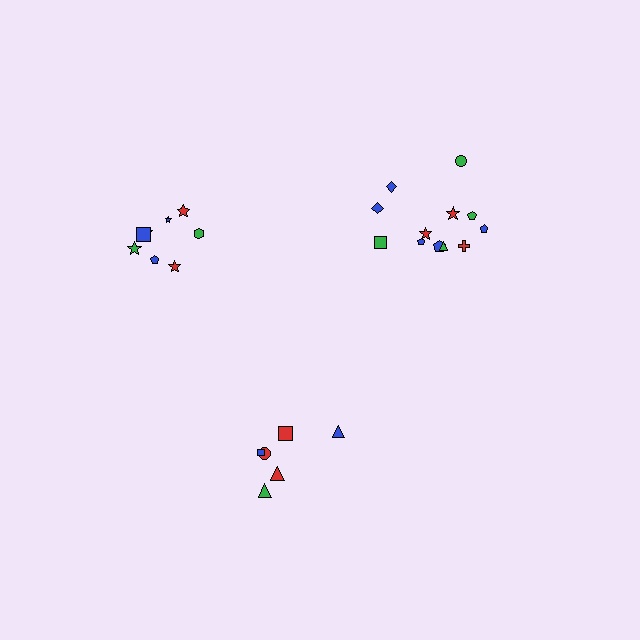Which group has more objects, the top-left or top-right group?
The top-right group.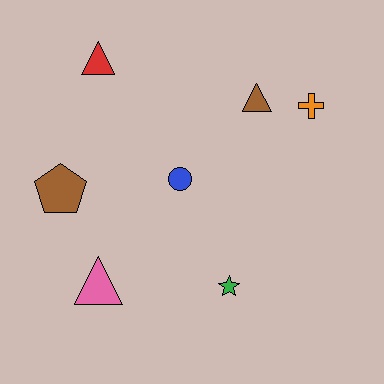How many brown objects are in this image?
There are 2 brown objects.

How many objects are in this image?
There are 7 objects.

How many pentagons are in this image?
There is 1 pentagon.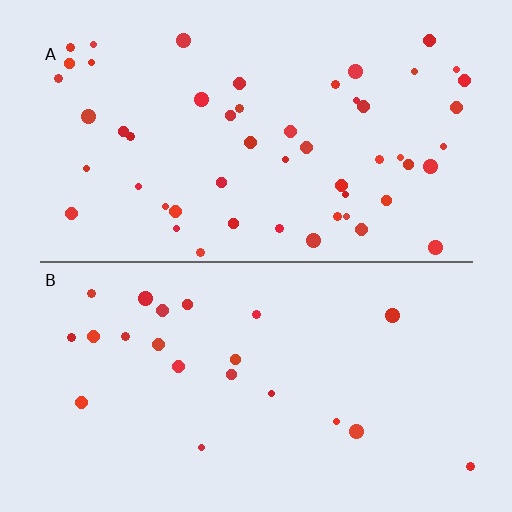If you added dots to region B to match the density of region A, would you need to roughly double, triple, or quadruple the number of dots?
Approximately double.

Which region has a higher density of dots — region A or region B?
A (the top).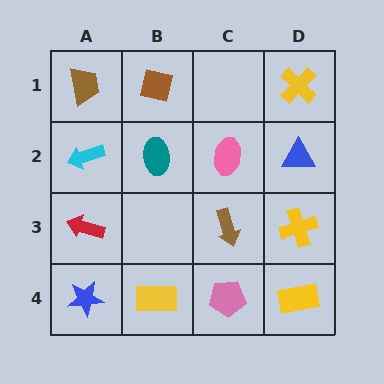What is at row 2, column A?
A cyan arrow.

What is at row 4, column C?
A pink pentagon.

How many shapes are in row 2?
4 shapes.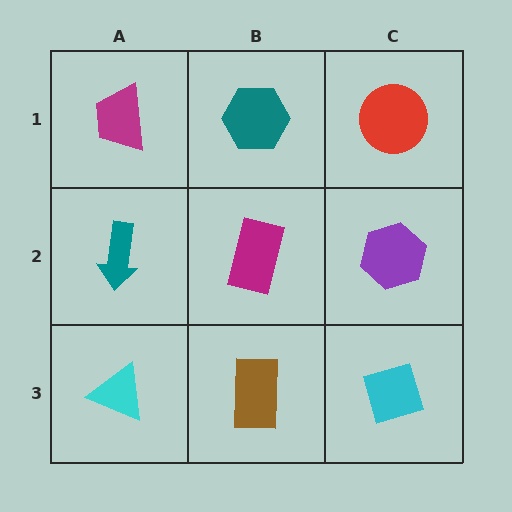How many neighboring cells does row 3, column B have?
3.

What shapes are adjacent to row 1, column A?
A teal arrow (row 2, column A), a teal hexagon (row 1, column B).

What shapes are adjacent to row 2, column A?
A magenta trapezoid (row 1, column A), a cyan triangle (row 3, column A), a magenta rectangle (row 2, column B).